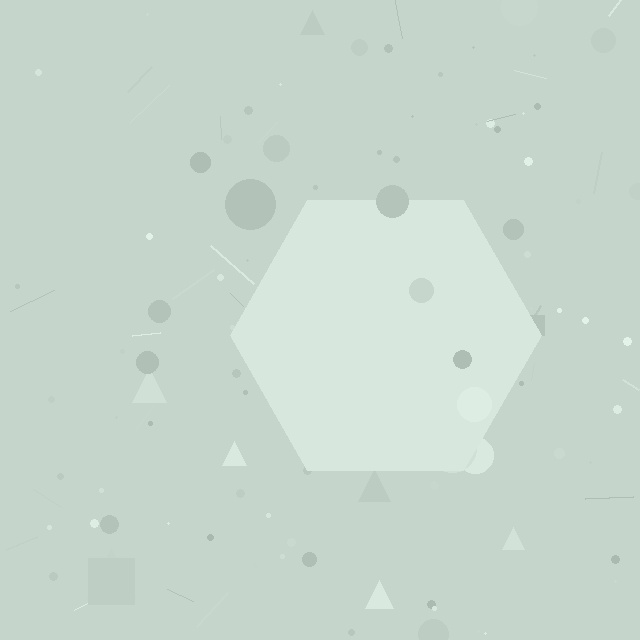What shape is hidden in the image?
A hexagon is hidden in the image.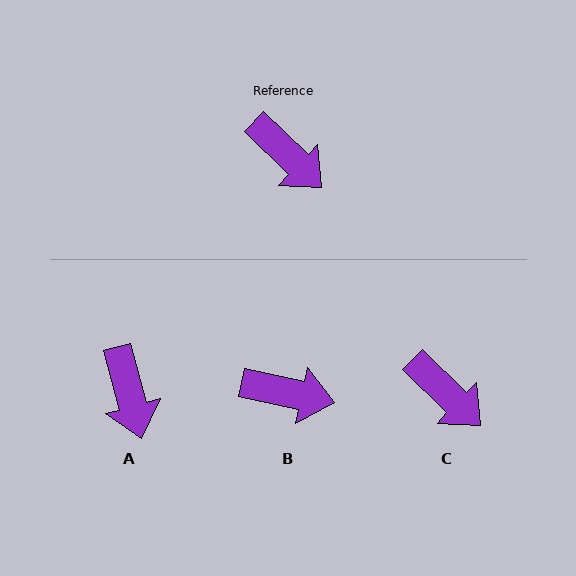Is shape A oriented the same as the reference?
No, it is off by about 30 degrees.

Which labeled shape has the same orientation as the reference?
C.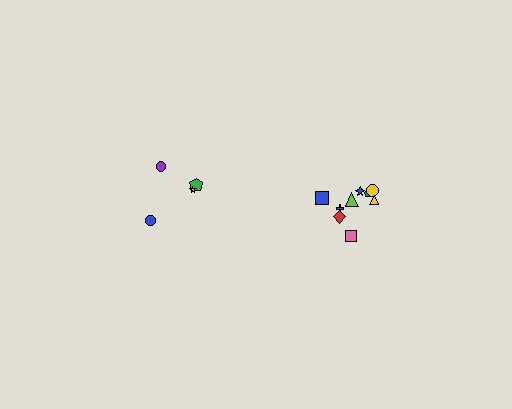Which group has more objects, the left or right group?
The right group.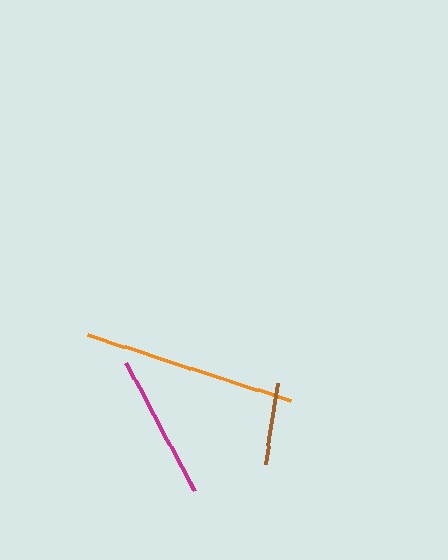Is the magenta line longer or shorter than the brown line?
The magenta line is longer than the brown line.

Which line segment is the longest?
The orange line is the longest at approximately 214 pixels.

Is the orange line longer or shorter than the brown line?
The orange line is longer than the brown line.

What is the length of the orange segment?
The orange segment is approximately 214 pixels long.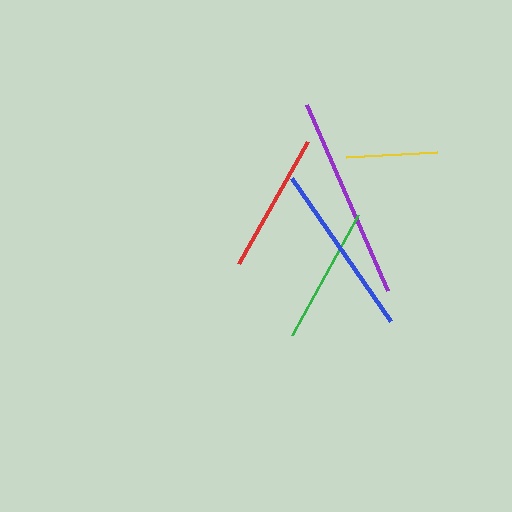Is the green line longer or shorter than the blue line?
The blue line is longer than the green line.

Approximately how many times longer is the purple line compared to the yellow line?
The purple line is approximately 2.2 times the length of the yellow line.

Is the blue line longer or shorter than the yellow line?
The blue line is longer than the yellow line.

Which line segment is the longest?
The purple line is the longest at approximately 203 pixels.